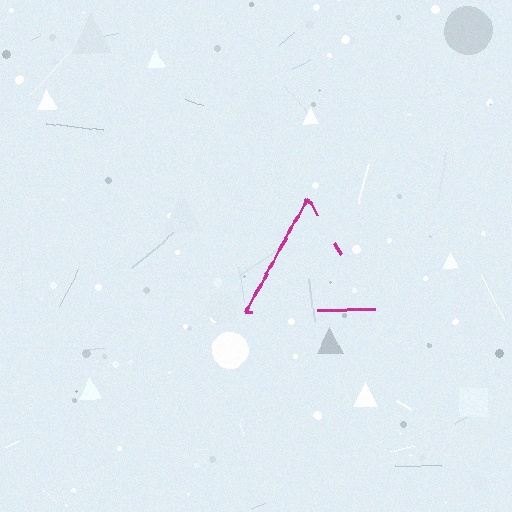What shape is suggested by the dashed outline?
The dashed outline suggests a triangle.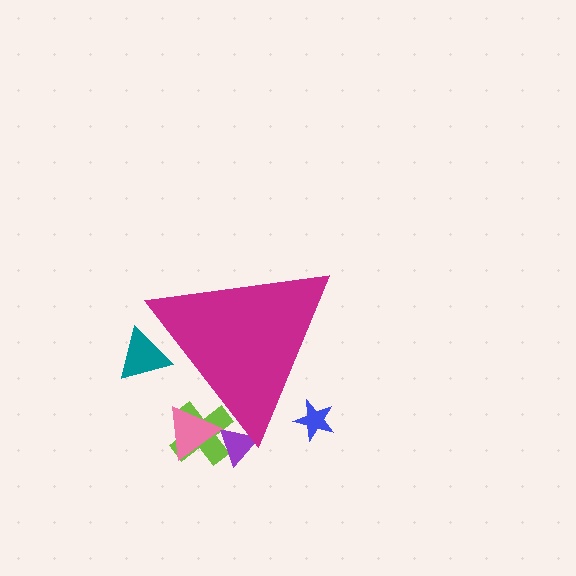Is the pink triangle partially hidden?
Yes, the pink triangle is partially hidden behind the magenta triangle.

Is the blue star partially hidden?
Yes, the blue star is partially hidden behind the magenta triangle.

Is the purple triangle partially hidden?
Yes, the purple triangle is partially hidden behind the magenta triangle.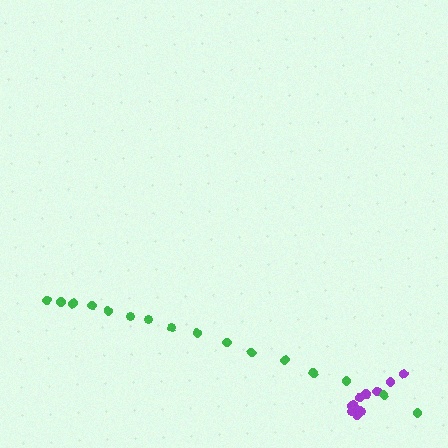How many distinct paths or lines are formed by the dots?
There are 2 distinct paths.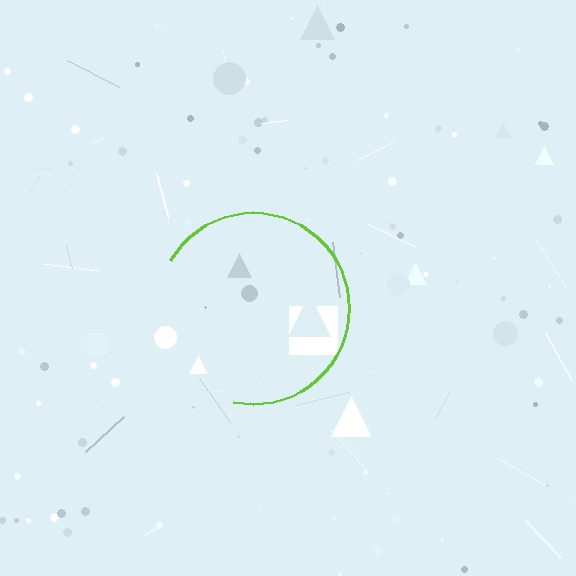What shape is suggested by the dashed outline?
The dashed outline suggests a circle.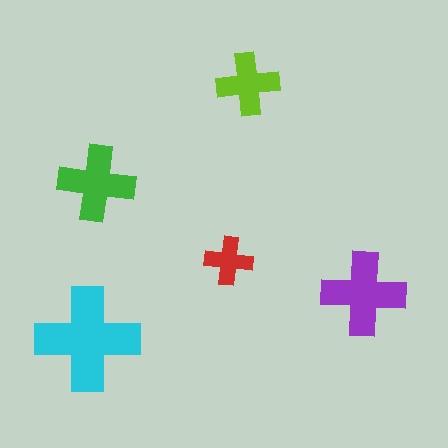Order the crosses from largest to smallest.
the cyan one, the purple one, the green one, the lime one, the red one.